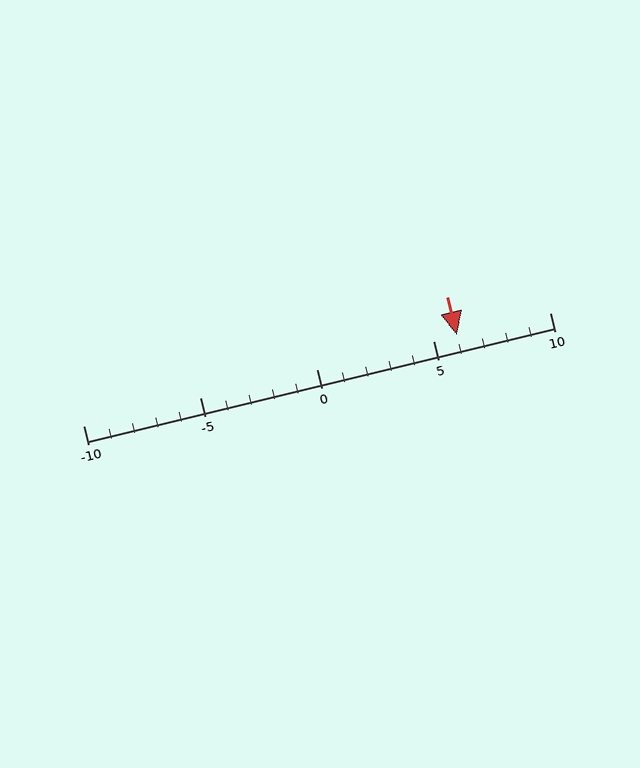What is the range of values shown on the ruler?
The ruler shows values from -10 to 10.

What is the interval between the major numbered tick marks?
The major tick marks are spaced 5 units apart.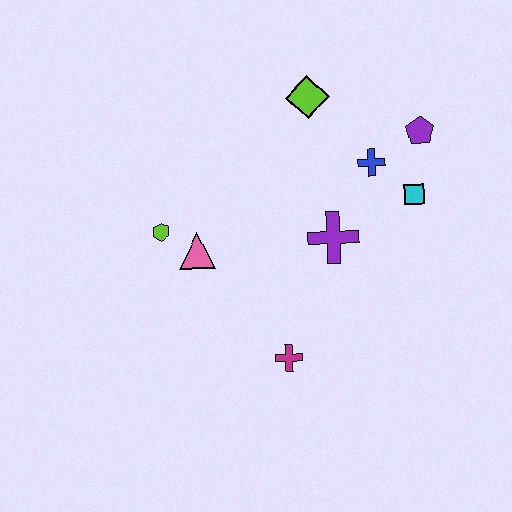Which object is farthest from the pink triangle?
The purple pentagon is farthest from the pink triangle.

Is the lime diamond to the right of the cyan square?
No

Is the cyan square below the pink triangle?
No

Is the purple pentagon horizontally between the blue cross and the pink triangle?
No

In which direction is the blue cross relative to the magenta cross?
The blue cross is above the magenta cross.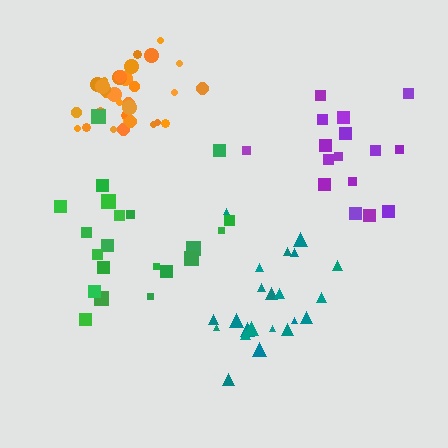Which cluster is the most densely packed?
Orange.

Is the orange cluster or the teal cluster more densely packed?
Orange.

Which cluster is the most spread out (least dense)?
Green.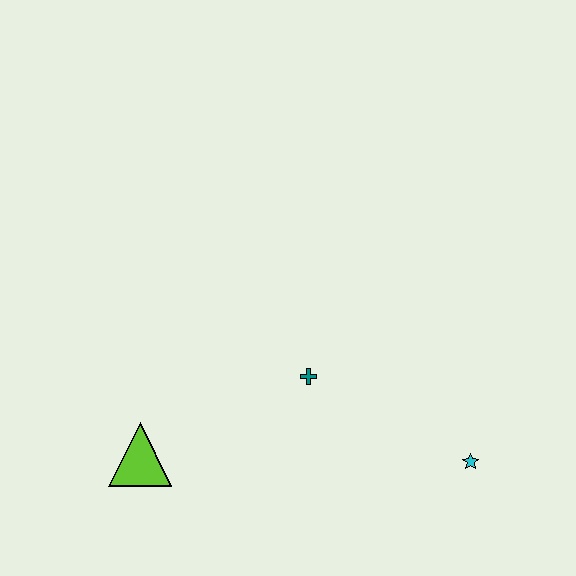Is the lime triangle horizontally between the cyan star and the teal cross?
No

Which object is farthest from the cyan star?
The lime triangle is farthest from the cyan star.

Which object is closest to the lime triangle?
The teal cross is closest to the lime triangle.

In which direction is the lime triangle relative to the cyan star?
The lime triangle is to the left of the cyan star.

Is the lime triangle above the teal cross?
No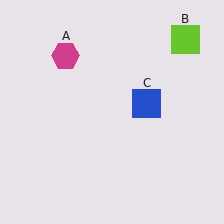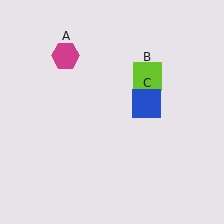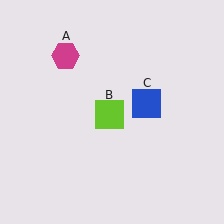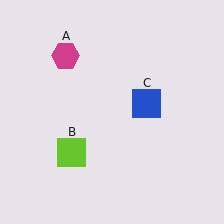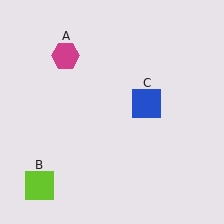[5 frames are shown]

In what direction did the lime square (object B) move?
The lime square (object B) moved down and to the left.